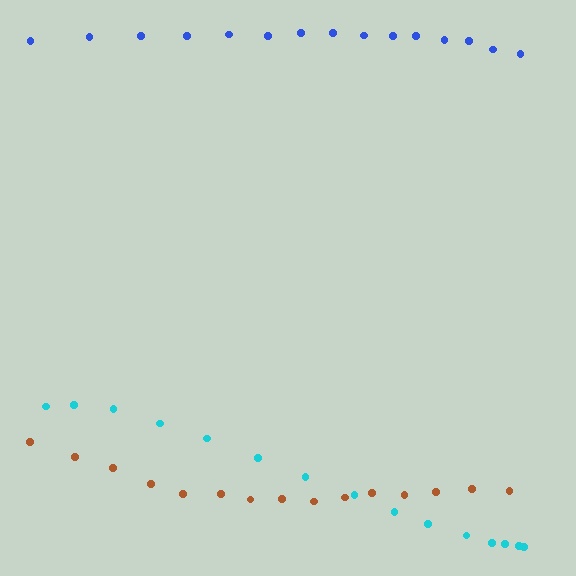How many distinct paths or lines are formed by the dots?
There are 3 distinct paths.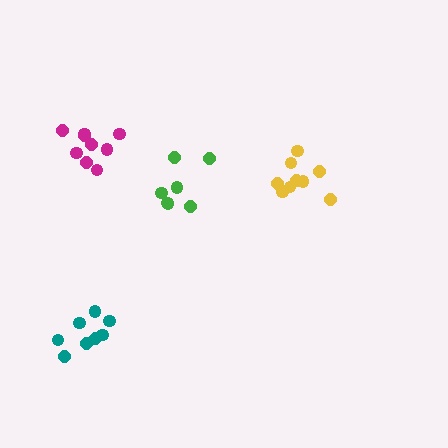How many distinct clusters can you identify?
There are 4 distinct clusters.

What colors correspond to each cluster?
The clusters are colored: magenta, teal, yellow, green.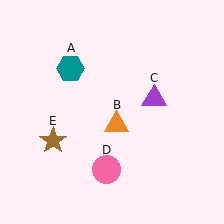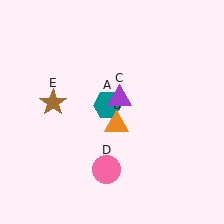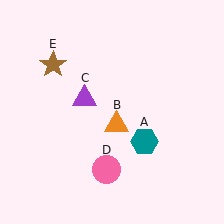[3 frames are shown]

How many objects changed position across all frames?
3 objects changed position: teal hexagon (object A), purple triangle (object C), brown star (object E).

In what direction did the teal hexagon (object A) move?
The teal hexagon (object A) moved down and to the right.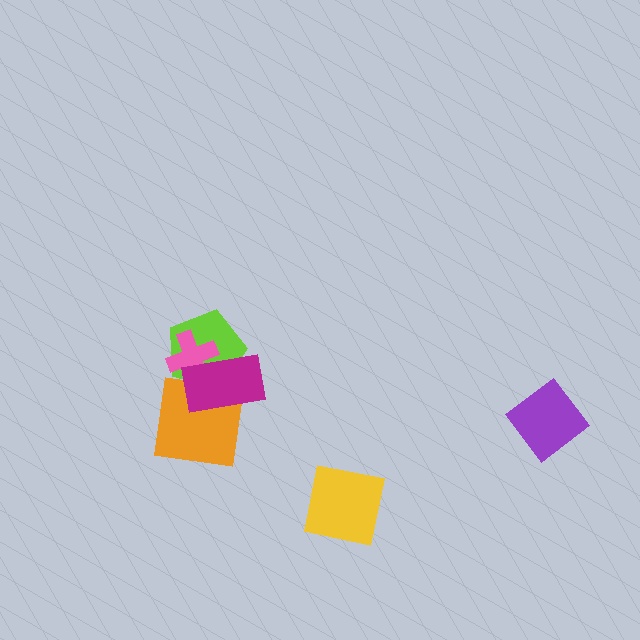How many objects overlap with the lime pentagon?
3 objects overlap with the lime pentagon.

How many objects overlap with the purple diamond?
0 objects overlap with the purple diamond.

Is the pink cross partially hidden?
Yes, it is partially covered by another shape.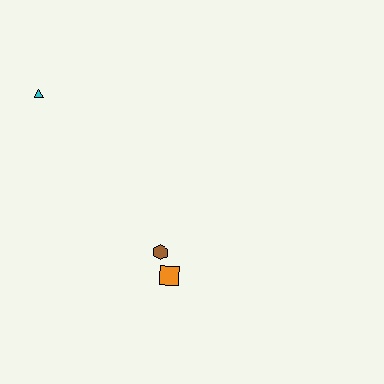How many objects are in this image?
There are 3 objects.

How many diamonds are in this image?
There are no diamonds.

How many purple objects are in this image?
There are no purple objects.